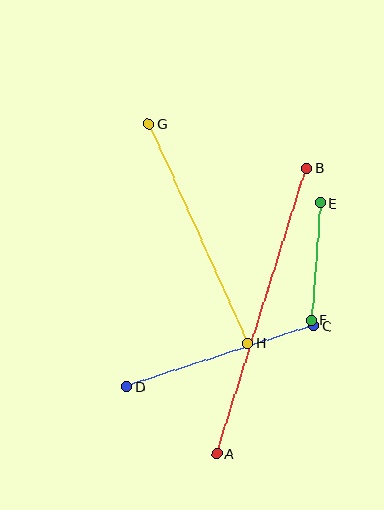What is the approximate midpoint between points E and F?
The midpoint is at approximately (316, 262) pixels.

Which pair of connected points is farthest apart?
Points A and B are farthest apart.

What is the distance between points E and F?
The distance is approximately 118 pixels.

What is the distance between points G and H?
The distance is approximately 241 pixels.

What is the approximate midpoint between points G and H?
The midpoint is at approximately (199, 233) pixels.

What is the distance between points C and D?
The distance is approximately 196 pixels.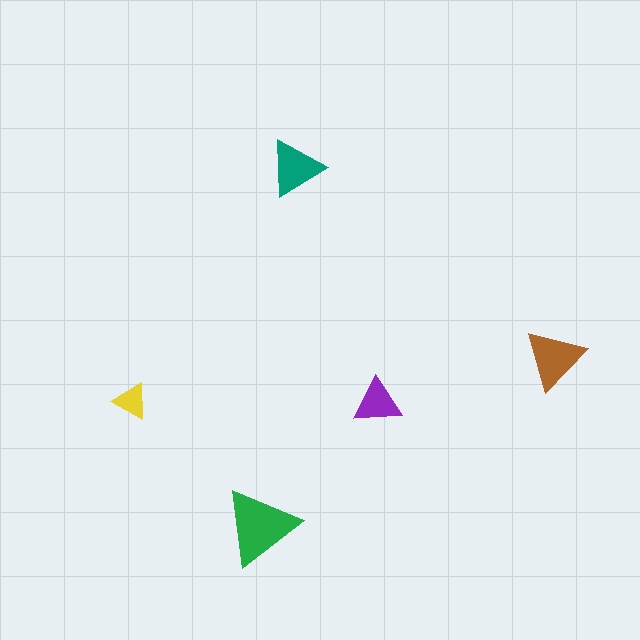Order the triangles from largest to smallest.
the green one, the brown one, the teal one, the purple one, the yellow one.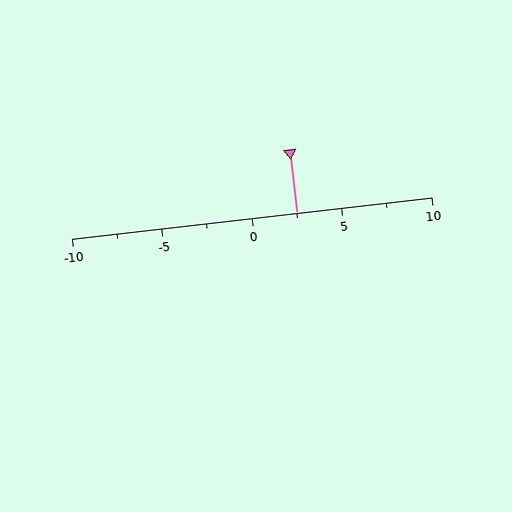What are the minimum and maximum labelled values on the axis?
The axis runs from -10 to 10.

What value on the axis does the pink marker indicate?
The marker indicates approximately 2.5.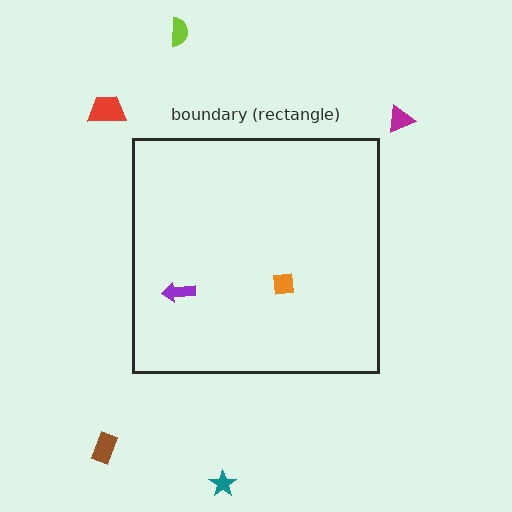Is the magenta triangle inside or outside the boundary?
Outside.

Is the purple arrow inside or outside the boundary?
Inside.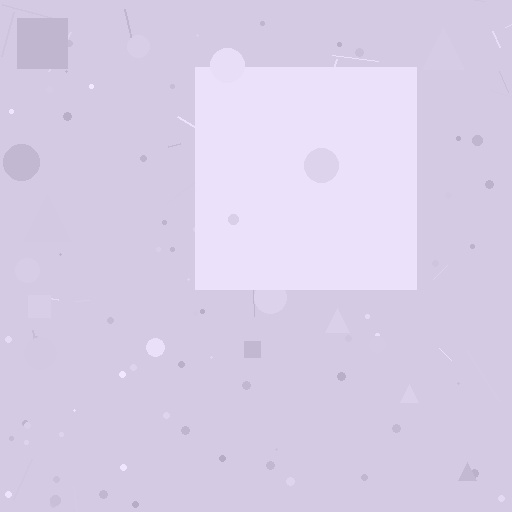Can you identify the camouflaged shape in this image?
The camouflaged shape is a square.